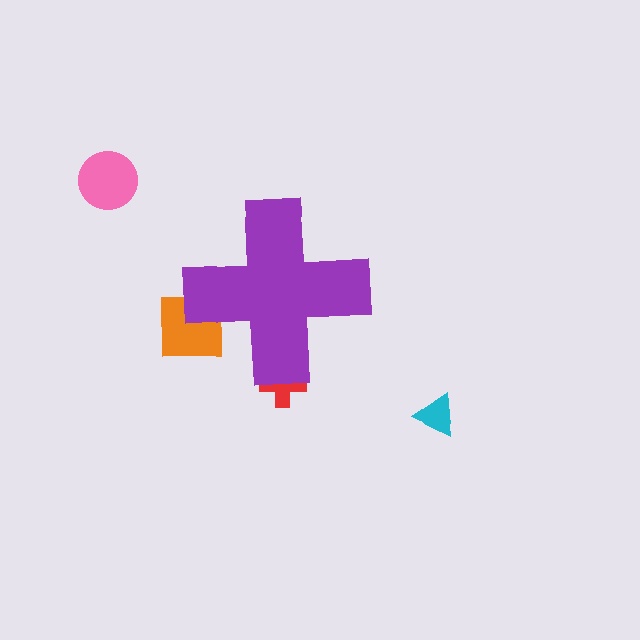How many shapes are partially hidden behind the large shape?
2 shapes are partially hidden.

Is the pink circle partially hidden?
No, the pink circle is fully visible.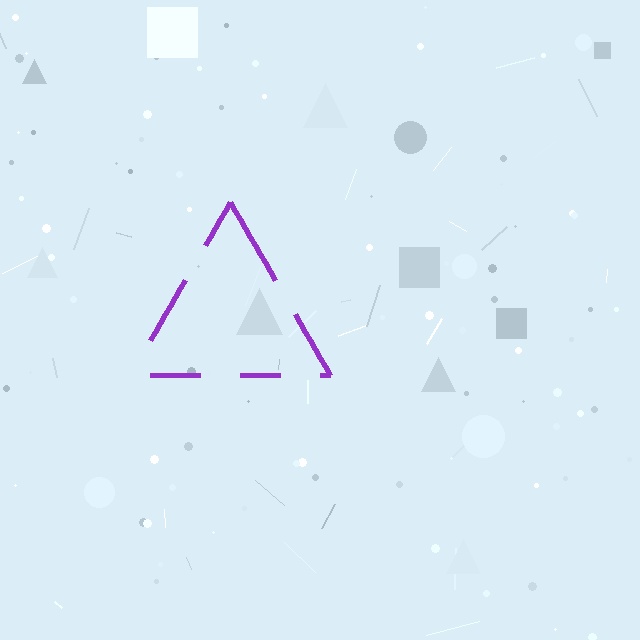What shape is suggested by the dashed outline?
The dashed outline suggests a triangle.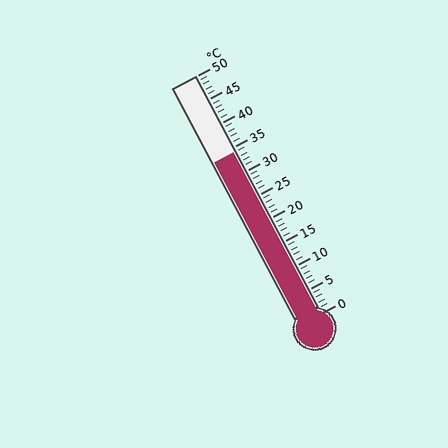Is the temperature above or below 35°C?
The temperature is below 35°C.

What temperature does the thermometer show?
The thermometer shows approximately 34°C.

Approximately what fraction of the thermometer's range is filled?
The thermometer is filled to approximately 70% of its range.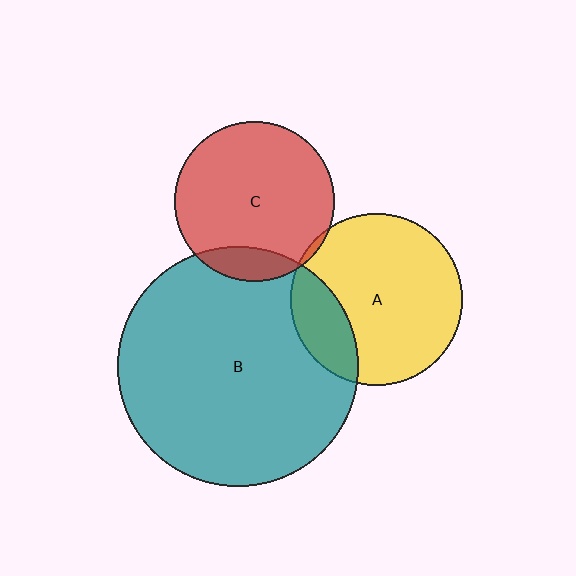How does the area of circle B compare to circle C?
Approximately 2.3 times.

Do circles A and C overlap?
Yes.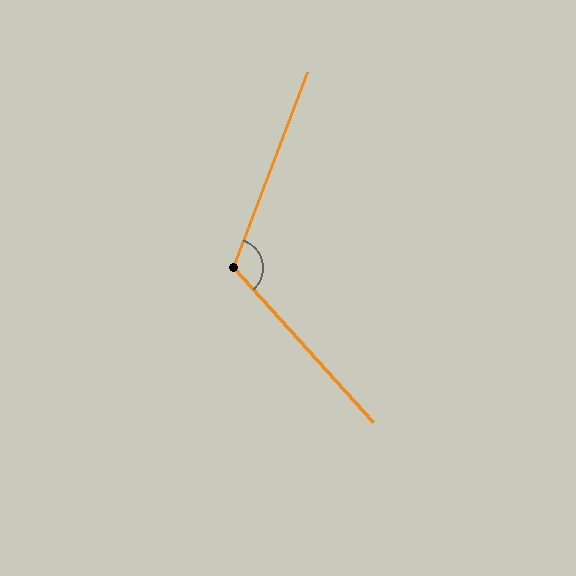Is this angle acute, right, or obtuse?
It is obtuse.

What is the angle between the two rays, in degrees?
Approximately 117 degrees.